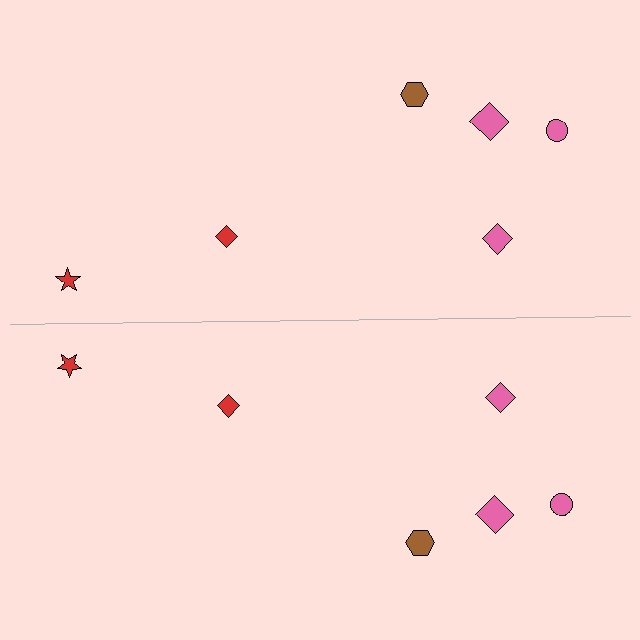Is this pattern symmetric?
Yes, this pattern has bilateral (reflection) symmetry.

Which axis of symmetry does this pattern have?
The pattern has a horizontal axis of symmetry running through the center of the image.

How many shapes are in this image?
There are 12 shapes in this image.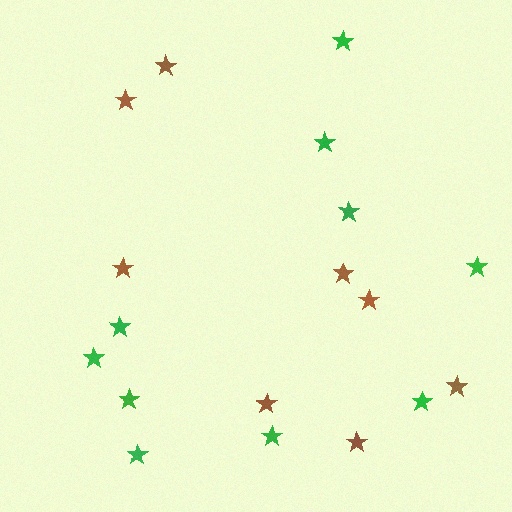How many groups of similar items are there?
There are 2 groups: one group of brown stars (8) and one group of green stars (10).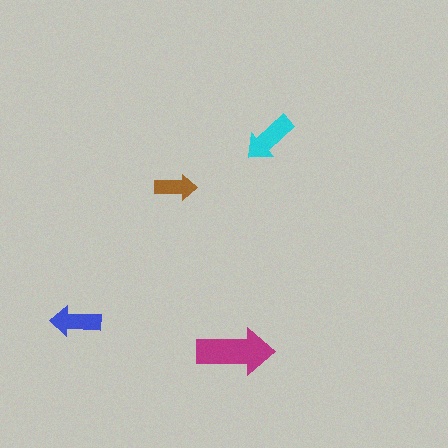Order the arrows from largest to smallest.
the magenta one, the cyan one, the blue one, the brown one.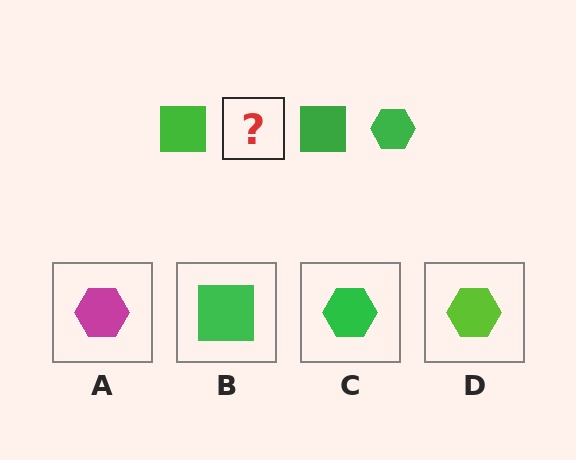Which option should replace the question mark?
Option C.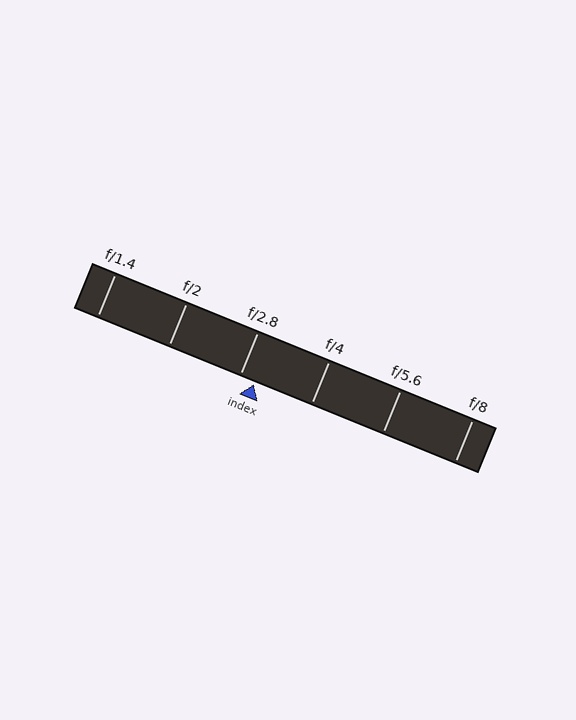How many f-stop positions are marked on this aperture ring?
There are 6 f-stop positions marked.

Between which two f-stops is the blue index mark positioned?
The index mark is between f/2.8 and f/4.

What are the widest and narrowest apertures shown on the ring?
The widest aperture shown is f/1.4 and the narrowest is f/8.